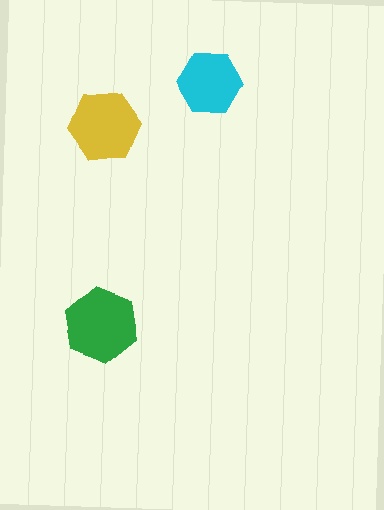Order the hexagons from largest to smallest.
the green one, the yellow one, the cyan one.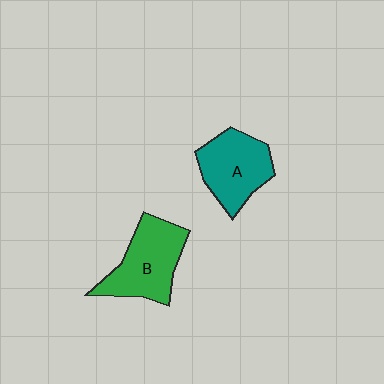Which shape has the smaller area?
Shape A (teal).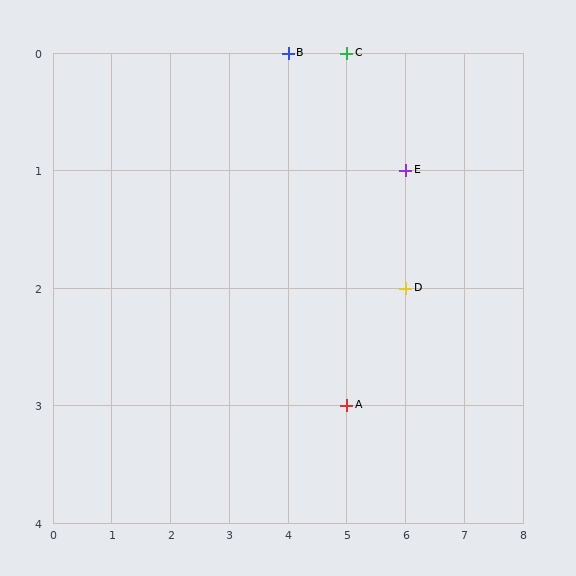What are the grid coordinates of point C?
Point C is at grid coordinates (5, 0).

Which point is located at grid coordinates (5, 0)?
Point C is at (5, 0).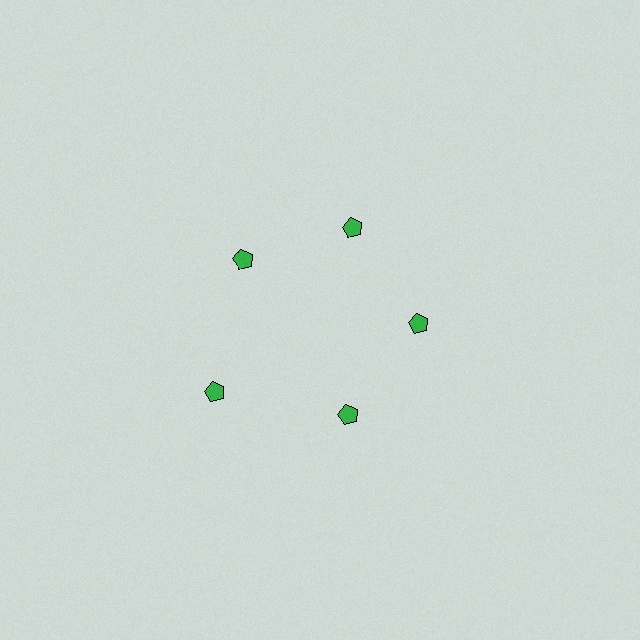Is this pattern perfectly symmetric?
No. The 5 green pentagons are arranged in a ring, but one element near the 8 o'clock position is pushed outward from the center, breaking the 5-fold rotational symmetry.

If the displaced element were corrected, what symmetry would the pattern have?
It would have 5-fold rotational symmetry — the pattern would map onto itself every 72 degrees.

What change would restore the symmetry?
The symmetry would be restored by moving it inward, back onto the ring so that all 5 pentagons sit at equal angles and equal distance from the center.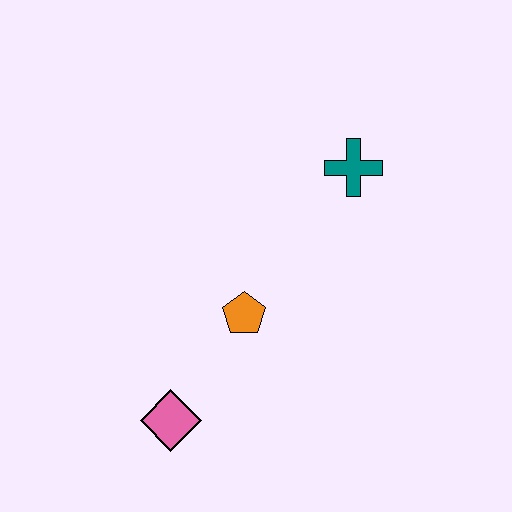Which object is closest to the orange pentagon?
The pink diamond is closest to the orange pentagon.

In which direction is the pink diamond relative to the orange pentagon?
The pink diamond is below the orange pentagon.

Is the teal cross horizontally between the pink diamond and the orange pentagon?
No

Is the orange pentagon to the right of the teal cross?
No